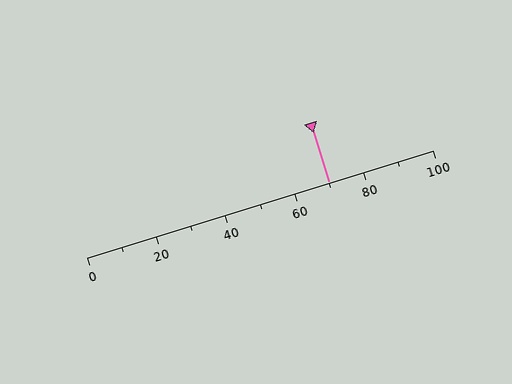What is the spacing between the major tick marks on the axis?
The major ticks are spaced 20 apart.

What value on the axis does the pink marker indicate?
The marker indicates approximately 70.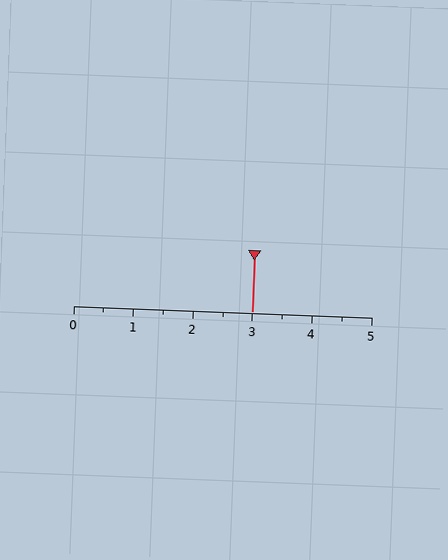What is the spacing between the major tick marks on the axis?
The major ticks are spaced 1 apart.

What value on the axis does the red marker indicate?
The marker indicates approximately 3.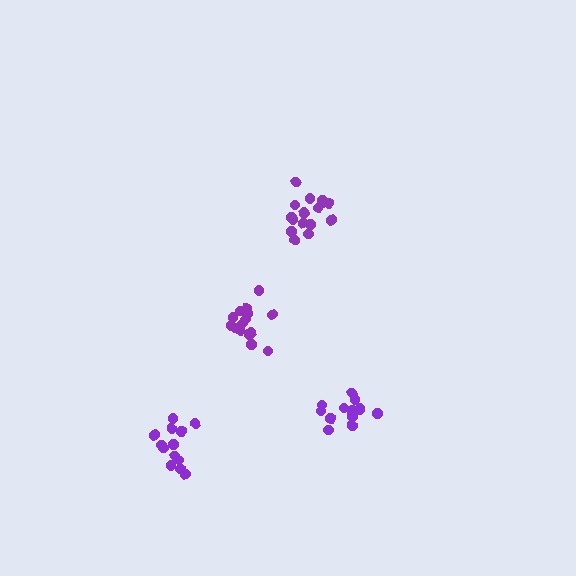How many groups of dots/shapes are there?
There are 4 groups.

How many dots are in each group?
Group 1: 15 dots, Group 2: 14 dots, Group 3: 16 dots, Group 4: 14 dots (59 total).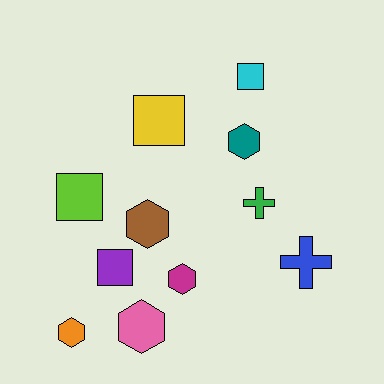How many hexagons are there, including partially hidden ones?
There are 5 hexagons.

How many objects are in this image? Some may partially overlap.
There are 11 objects.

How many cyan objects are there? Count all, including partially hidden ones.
There is 1 cyan object.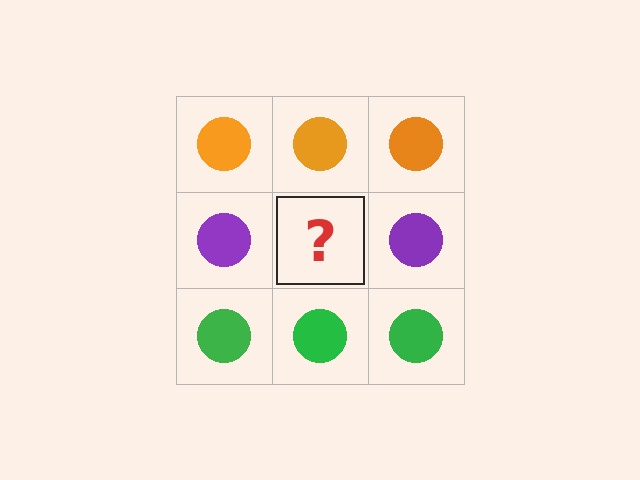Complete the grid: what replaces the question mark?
The question mark should be replaced with a purple circle.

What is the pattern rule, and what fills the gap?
The rule is that each row has a consistent color. The gap should be filled with a purple circle.